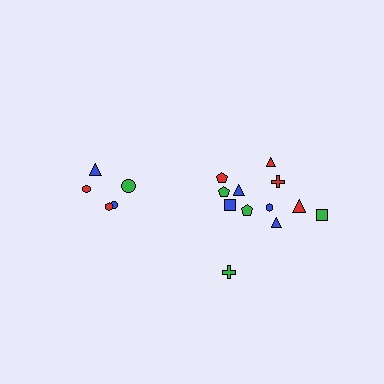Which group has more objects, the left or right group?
The right group.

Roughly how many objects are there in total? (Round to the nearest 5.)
Roughly 15 objects in total.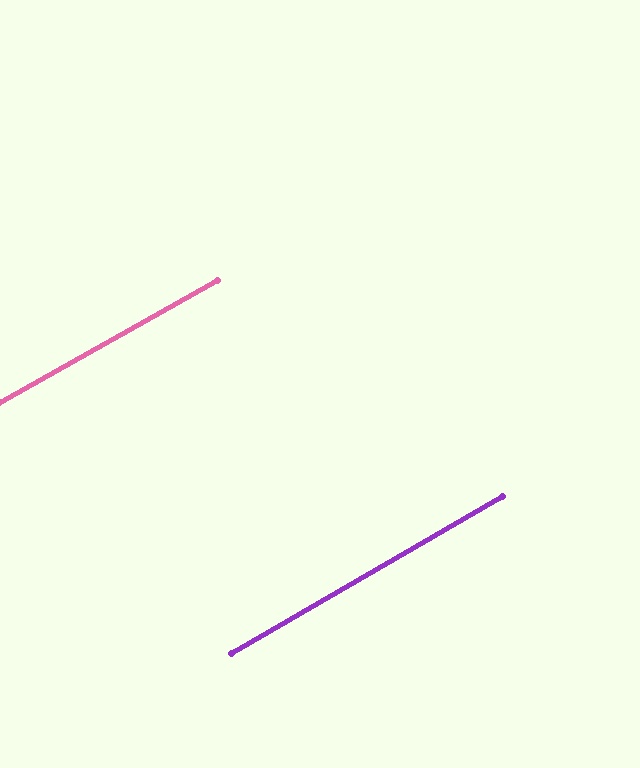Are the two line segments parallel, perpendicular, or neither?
Parallel — their directions differ by only 0.9°.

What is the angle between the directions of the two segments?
Approximately 1 degree.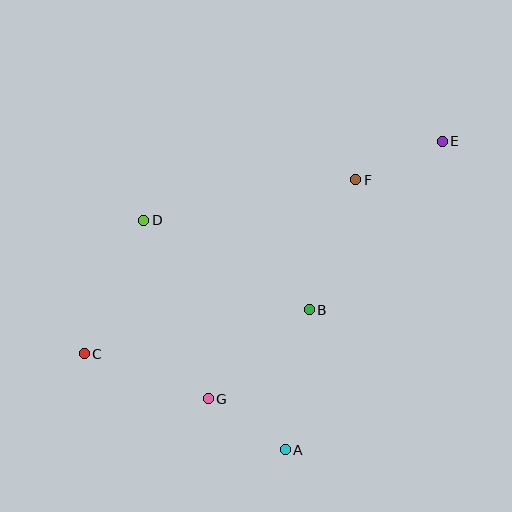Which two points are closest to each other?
Points A and G are closest to each other.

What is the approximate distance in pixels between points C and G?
The distance between C and G is approximately 132 pixels.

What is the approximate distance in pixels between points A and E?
The distance between A and E is approximately 346 pixels.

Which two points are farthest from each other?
Points C and E are farthest from each other.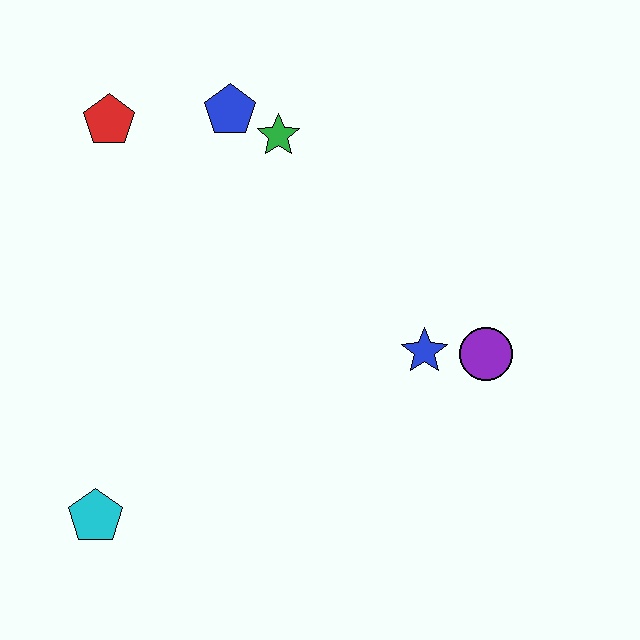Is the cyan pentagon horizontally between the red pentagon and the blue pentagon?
No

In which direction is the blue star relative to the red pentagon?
The blue star is to the right of the red pentagon.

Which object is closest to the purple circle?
The blue star is closest to the purple circle.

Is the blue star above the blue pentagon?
No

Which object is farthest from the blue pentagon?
The cyan pentagon is farthest from the blue pentagon.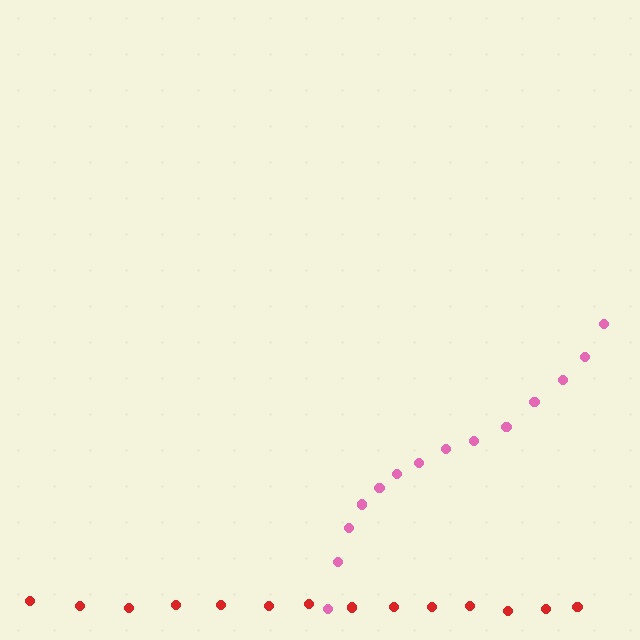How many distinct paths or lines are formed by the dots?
There are 2 distinct paths.